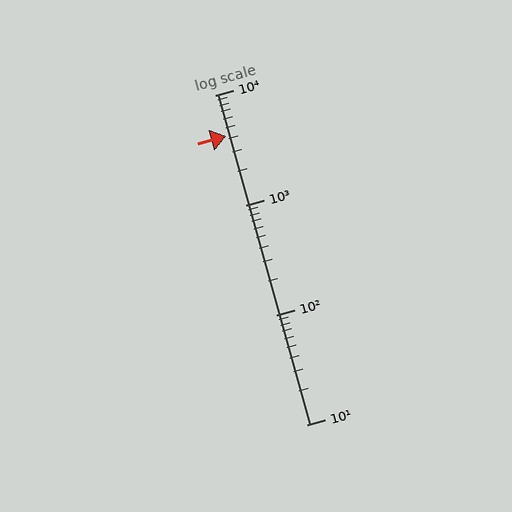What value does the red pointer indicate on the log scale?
The pointer indicates approximately 4200.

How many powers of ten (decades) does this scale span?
The scale spans 3 decades, from 10 to 10000.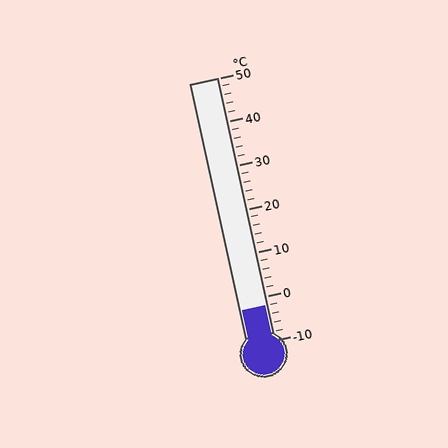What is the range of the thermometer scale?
The thermometer scale ranges from -10°C to 50°C.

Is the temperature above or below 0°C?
The temperature is below 0°C.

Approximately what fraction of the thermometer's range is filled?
The thermometer is filled to approximately 15% of its range.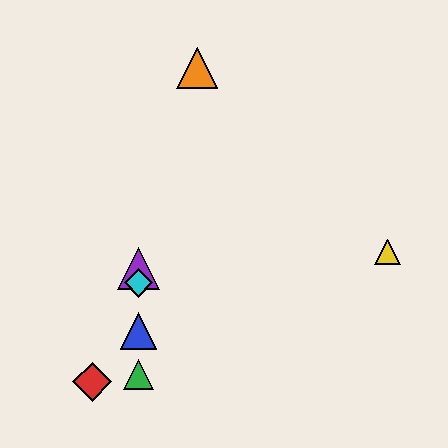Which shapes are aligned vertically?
The blue triangle, the green triangle, the purple triangle, the cyan diamond are aligned vertically.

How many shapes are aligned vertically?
4 shapes (the blue triangle, the green triangle, the purple triangle, the cyan diamond) are aligned vertically.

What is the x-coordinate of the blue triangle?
The blue triangle is at x≈138.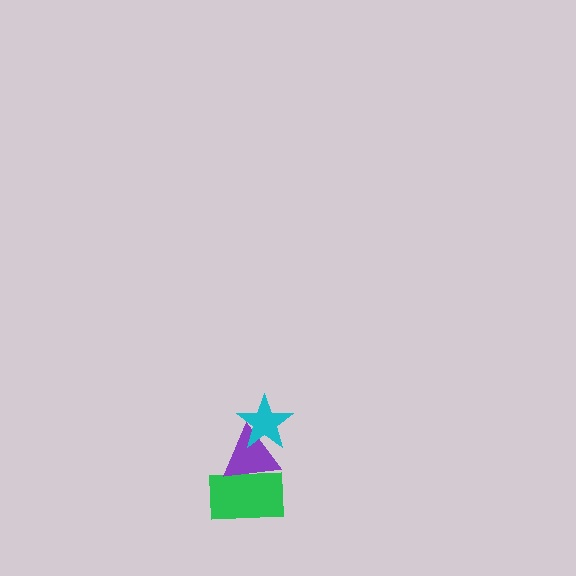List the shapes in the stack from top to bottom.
From top to bottom: the cyan star, the purple triangle, the green rectangle.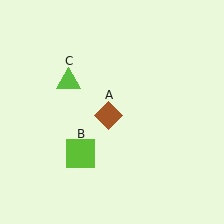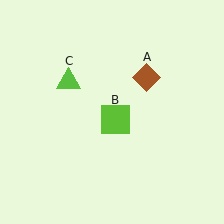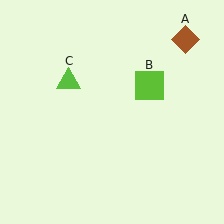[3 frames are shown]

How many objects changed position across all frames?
2 objects changed position: brown diamond (object A), lime square (object B).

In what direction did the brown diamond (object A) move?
The brown diamond (object A) moved up and to the right.